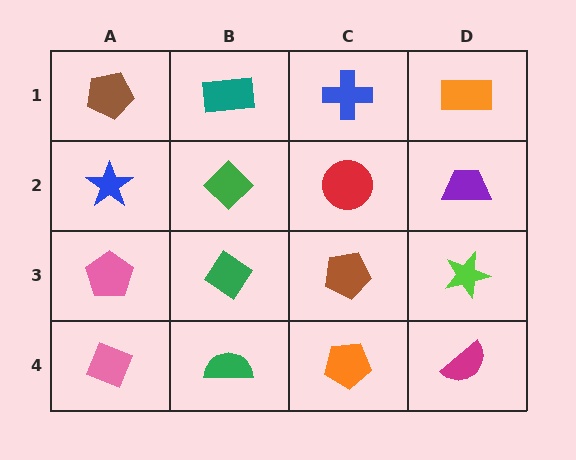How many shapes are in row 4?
4 shapes.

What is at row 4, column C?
An orange pentagon.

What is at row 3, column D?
A lime star.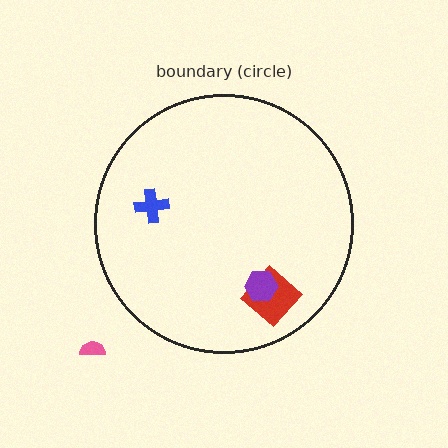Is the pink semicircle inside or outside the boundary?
Outside.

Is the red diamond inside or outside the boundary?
Inside.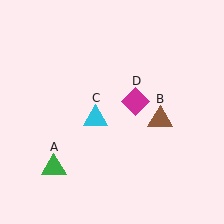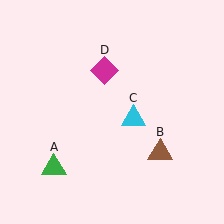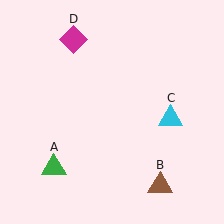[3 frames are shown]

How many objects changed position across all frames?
3 objects changed position: brown triangle (object B), cyan triangle (object C), magenta diamond (object D).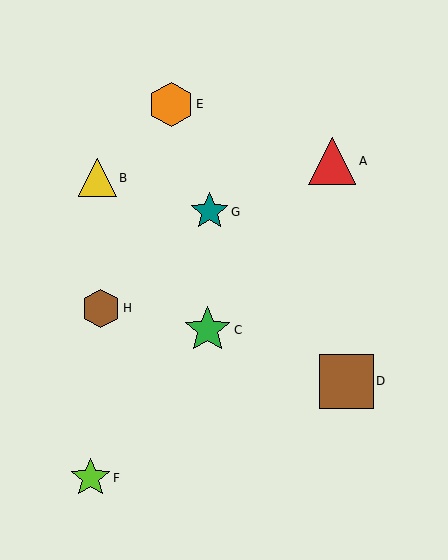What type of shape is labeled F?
Shape F is a lime star.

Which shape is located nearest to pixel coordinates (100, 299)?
The brown hexagon (labeled H) at (101, 308) is nearest to that location.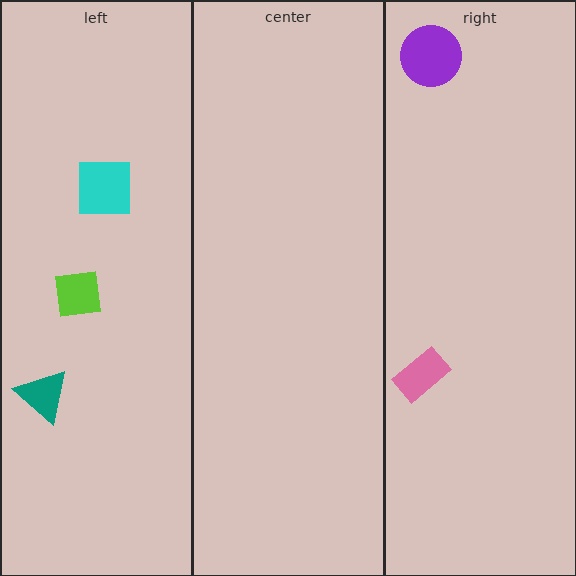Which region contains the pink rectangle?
The right region.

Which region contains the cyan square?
The left region.